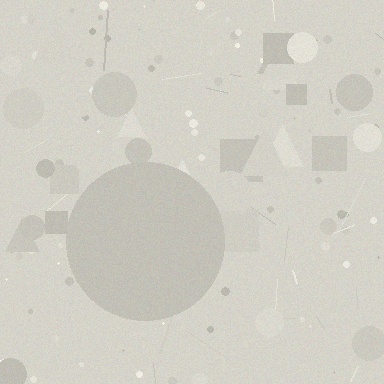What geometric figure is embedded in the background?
A circle is embedded in the background.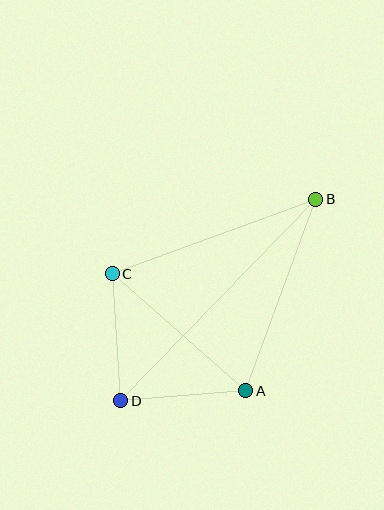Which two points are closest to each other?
Points A and D are closest to each other.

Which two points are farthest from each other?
Points B and D are farthest from each other.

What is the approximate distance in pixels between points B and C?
The distance between B and C is approximately 217 pixels.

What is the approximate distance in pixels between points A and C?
The distance between A and C is approximately 178 pixels.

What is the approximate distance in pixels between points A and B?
The distance between A and B is approximately 204 pixels.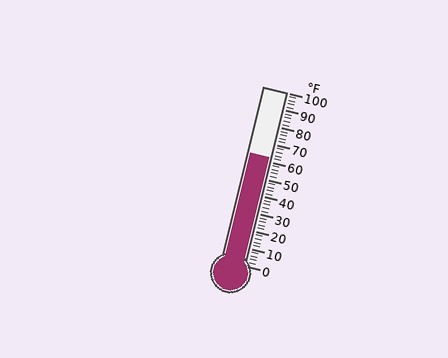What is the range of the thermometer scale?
The thermometer scale ranges from 0°F to 100°F.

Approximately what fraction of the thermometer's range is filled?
The thermometer is filled to approximately 60% of its range.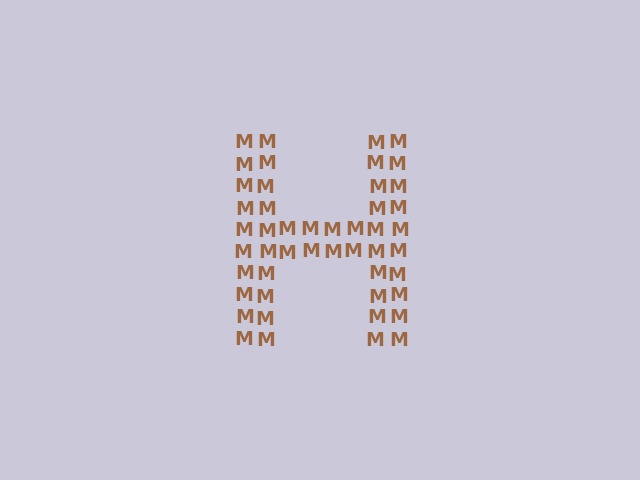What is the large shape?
The large shape is the letter H.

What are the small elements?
The small elements are letter M's.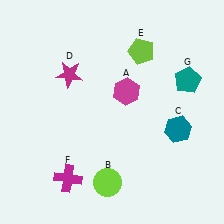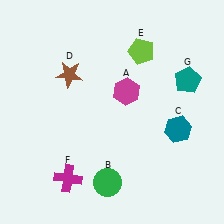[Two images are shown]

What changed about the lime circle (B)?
In Image 1, B is lime. In Image 2, it changed to green.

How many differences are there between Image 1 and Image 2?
There are 2 differences between the two images.